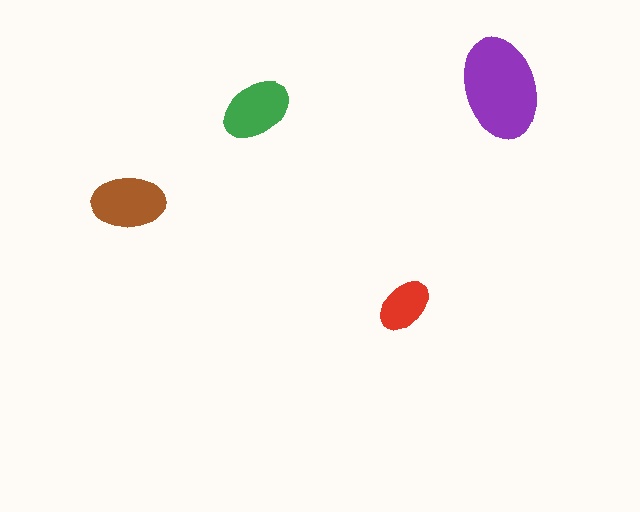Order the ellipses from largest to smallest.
the purple one, the brown one, the green one, the red one.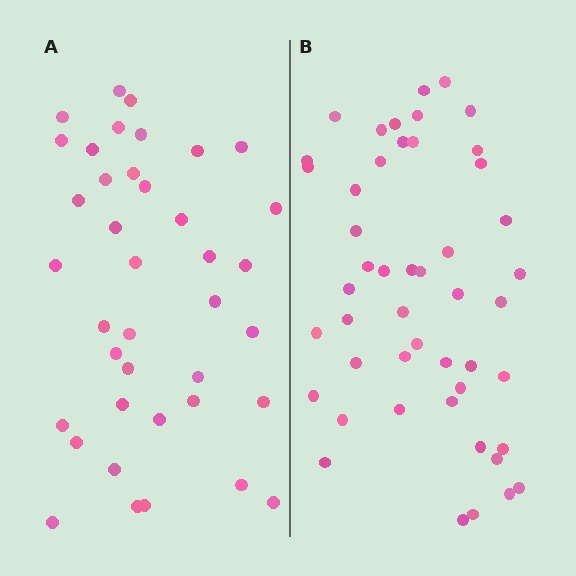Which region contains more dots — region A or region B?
Region B (the right region) has more dots.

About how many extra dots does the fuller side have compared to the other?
Region B has roughly 8 or so more dots than region A.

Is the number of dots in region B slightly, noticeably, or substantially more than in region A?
Region B has only slightly more — the two regions are fairly close. The ratio is roughly 1.2 to 1.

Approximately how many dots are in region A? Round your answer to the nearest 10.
About 40 dots. (The exact count is 39, which rounds to 40.)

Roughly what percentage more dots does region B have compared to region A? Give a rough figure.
About 25% more.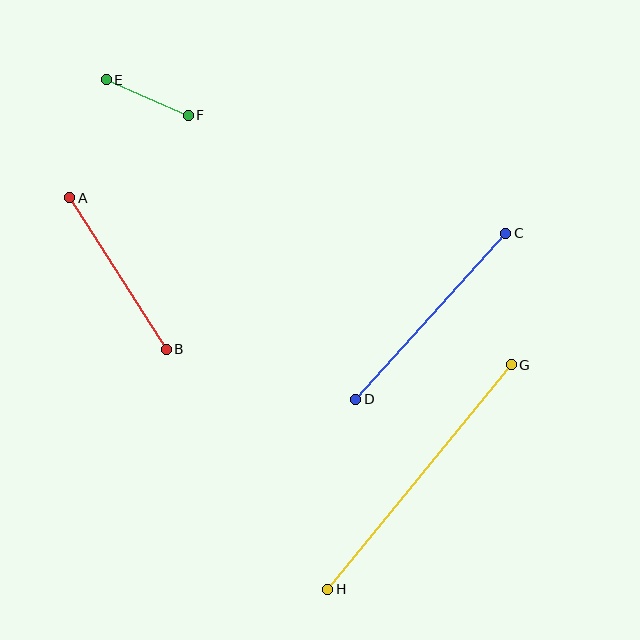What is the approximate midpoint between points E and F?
The midpoint is at approximately (147, 97) pixels.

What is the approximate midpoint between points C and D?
The midpoint is at approximately (431, 316) pixels.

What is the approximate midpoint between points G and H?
The midpoint is at approximately (419, 477) pixels.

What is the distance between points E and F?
The distance is approximately 89 pixels.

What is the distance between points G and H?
The distance is approximately 290 pixels.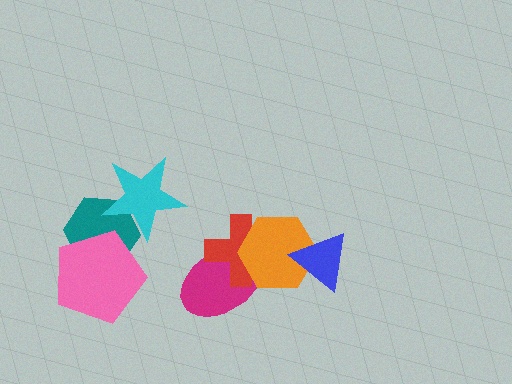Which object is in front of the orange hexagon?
The blue triangle is in front of the orange hexagon.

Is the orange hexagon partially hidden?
Yes, it is partially covered by another shape.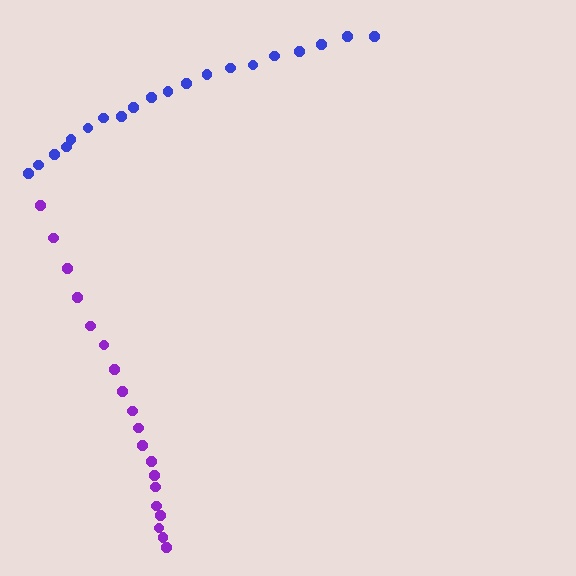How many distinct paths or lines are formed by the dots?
There are 2 distinct paths.